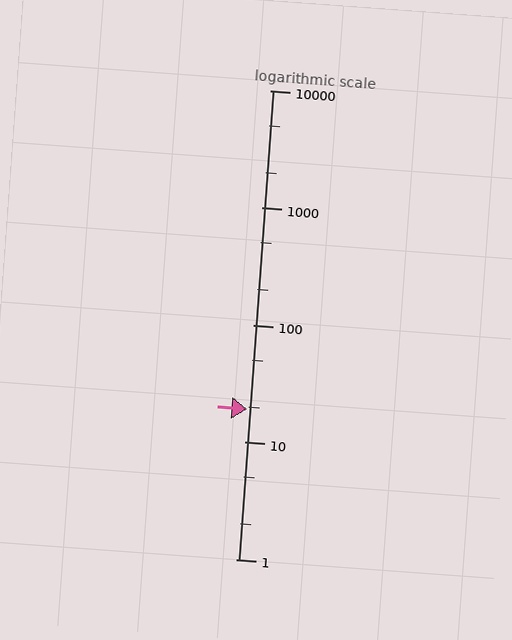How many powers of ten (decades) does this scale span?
The scale spans 4 decades, from 1 to 10000.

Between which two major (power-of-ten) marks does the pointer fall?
The pointer is between 10 and 100.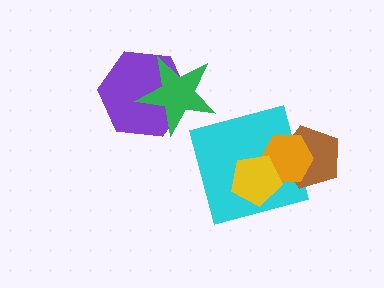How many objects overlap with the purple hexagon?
1 object overlaps with the purple hexagon.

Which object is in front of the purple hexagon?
The green star is in front of the purple hexagon.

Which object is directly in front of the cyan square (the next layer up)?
The brown pentagon is directly in front of the cyan square.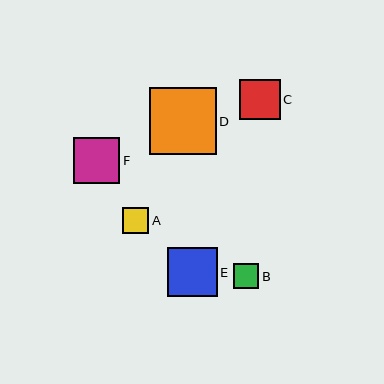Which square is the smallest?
Square B is the smallest with a size of approximately 25 pixels.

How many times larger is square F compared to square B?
Square F is approximately 1.8 times the size of square B.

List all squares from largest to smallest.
From largest to smallest: D, E, F, C, A, B.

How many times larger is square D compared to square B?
Square D is approximately 2.7 times the size of square B.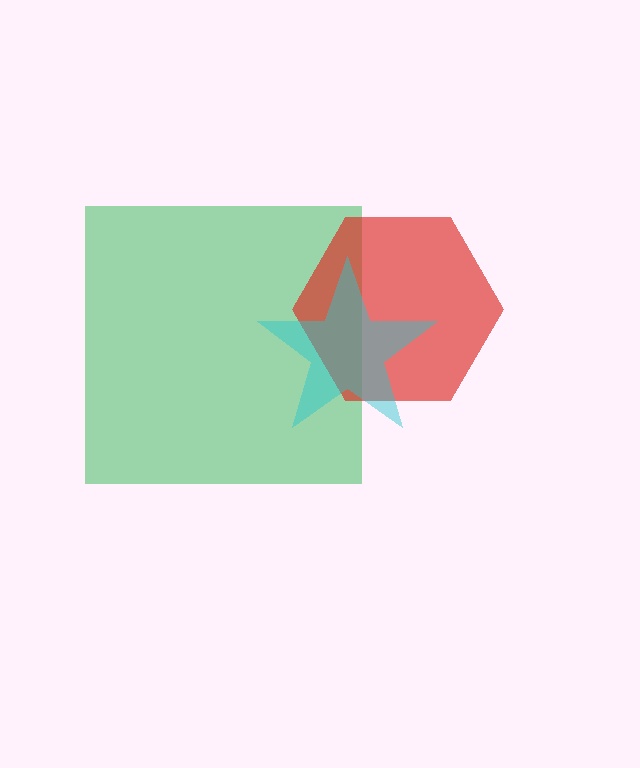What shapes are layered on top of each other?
The layered shapes are: a green square, a red hexagon, a cyan star.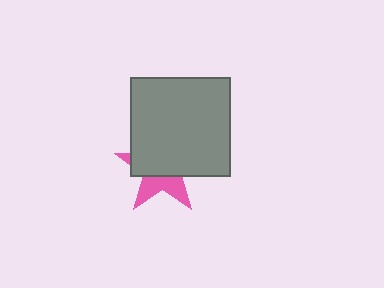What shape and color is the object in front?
The object in front is a gray square.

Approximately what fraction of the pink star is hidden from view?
Roughly 63% of the pink star is hidden behind the gray square.